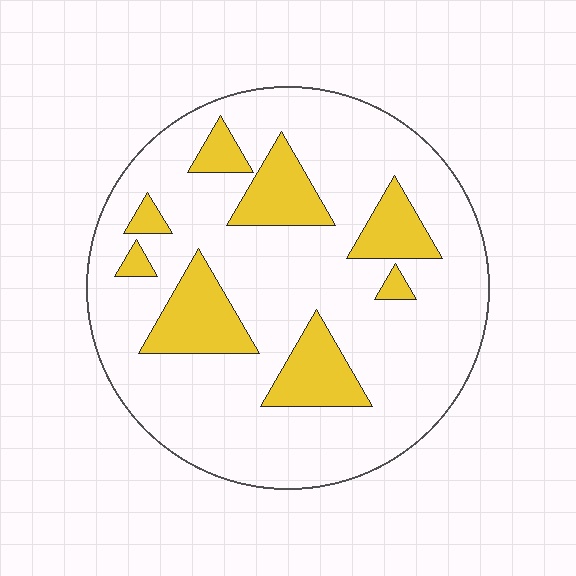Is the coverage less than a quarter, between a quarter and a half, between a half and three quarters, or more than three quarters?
Less than a quarter.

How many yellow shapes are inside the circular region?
8.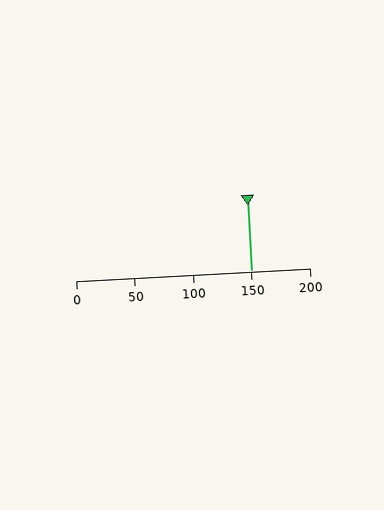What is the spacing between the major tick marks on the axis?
The major ticks are spaced 50 apart.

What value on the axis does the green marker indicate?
The marker indicates approximately 150.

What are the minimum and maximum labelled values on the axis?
The axis runs from 0 to 200.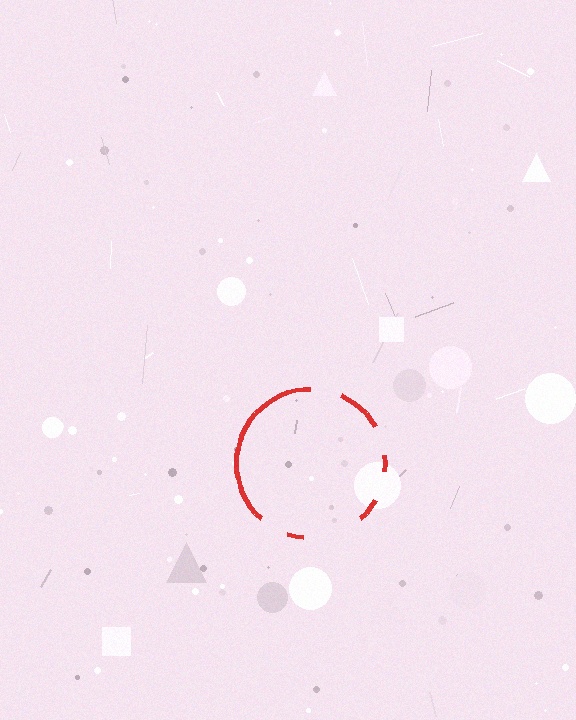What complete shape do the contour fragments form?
The contour fragments form a circle.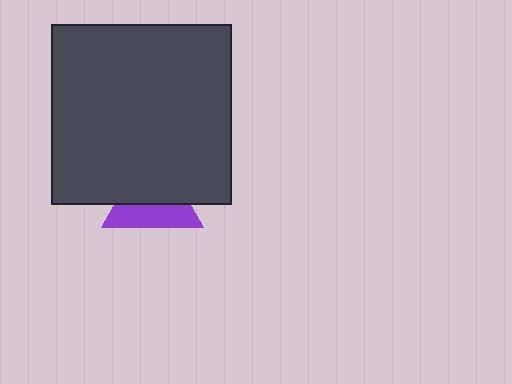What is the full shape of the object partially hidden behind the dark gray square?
The partially hidden object is a purple triangle.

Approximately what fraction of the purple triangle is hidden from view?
Roughly 57% of the purple triangle is hidden behind the dark gray square.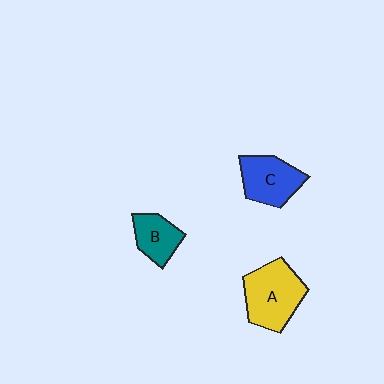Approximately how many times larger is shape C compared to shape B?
Approximately 1.4 times.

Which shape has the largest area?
Shape A (yellow).